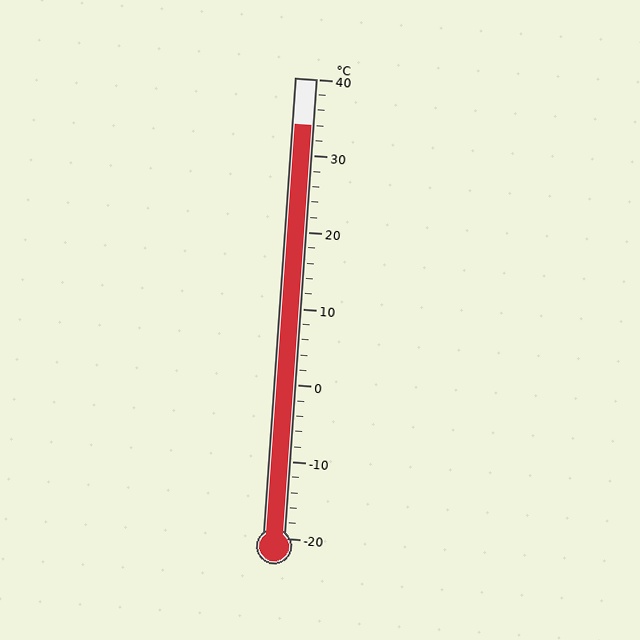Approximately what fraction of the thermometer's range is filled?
The thermometer is filled to approximately 90% of its range.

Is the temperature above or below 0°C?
The temperature is above 0°C.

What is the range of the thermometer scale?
The thermometer scale ranges from -20°C to 40°C.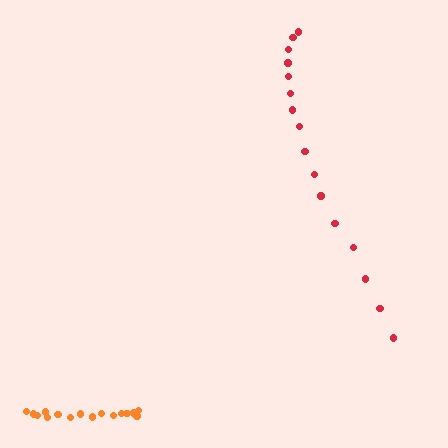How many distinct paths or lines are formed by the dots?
There are 2 distinct paths.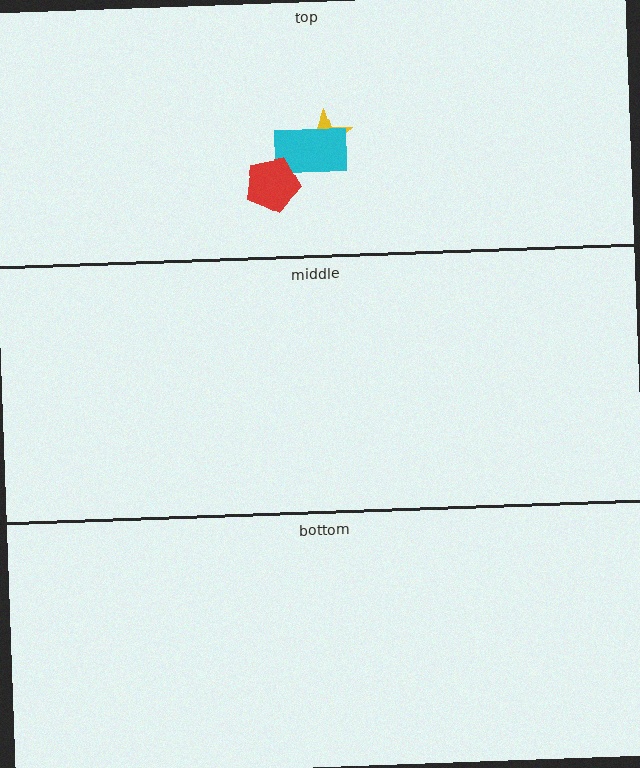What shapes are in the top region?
The yellow star, the cyan rectangle, the red pentagon.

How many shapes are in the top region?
3.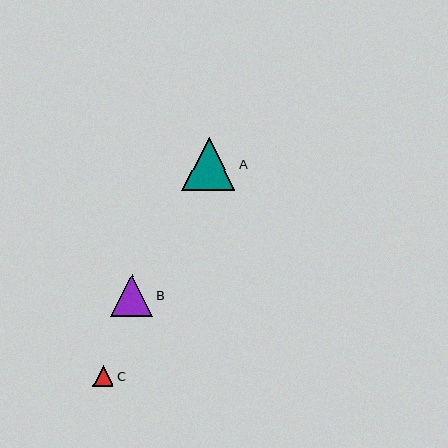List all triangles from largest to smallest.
From largest to smallest: A, B, C.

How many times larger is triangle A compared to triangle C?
Triangle A is approximately 2.6 times the size of triangle C.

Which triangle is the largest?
Triangle A is the largest with a size of approximately 53 pixels.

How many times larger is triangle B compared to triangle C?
Triangle B is approximately 2.1 times the size of triangle C.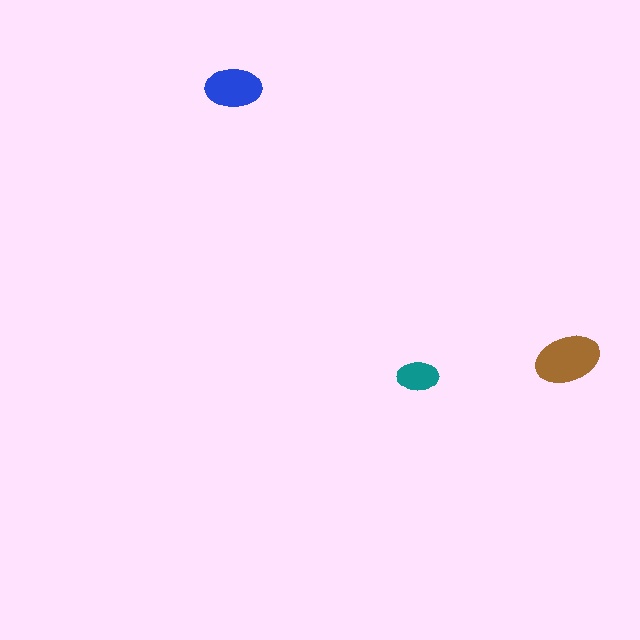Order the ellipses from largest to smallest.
the brown one, the blue one, the teal one.